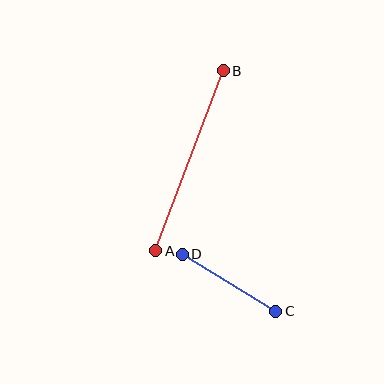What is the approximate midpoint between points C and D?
The midpoint is at approximately (229, 283) pixels.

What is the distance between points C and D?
The distance is approximately 109 pixels.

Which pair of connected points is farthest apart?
Points A and B are farthest apart.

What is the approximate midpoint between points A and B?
The midpoint is at approximately (190, 161) pixels.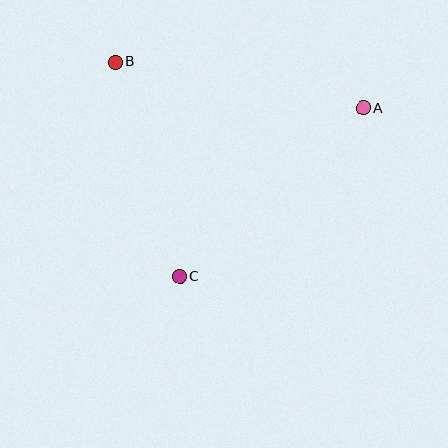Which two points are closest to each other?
Points B and C are closest to each other.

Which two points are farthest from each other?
Points A and B are farthest from each other.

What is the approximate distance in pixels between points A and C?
The distance between A and C is approximately 249 pixels.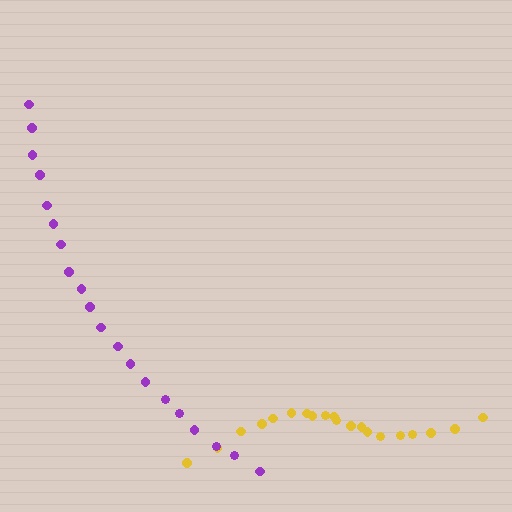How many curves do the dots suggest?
There are 2 distinct paths.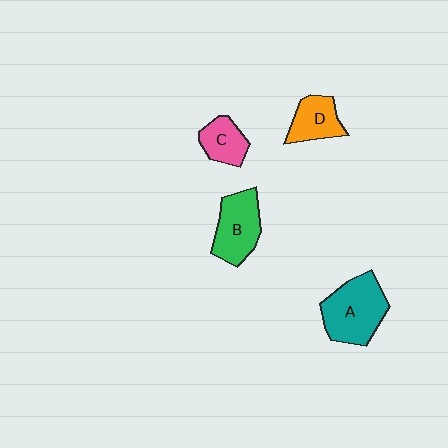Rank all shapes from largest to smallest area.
From largest to smallest: A (teal), B (green), D (orange), C (pink).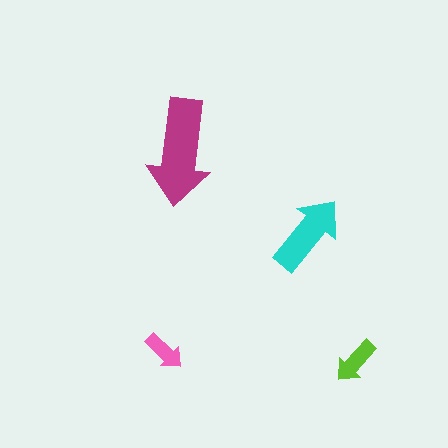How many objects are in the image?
There are 4 objects in the image.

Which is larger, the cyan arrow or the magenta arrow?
The magenta one.